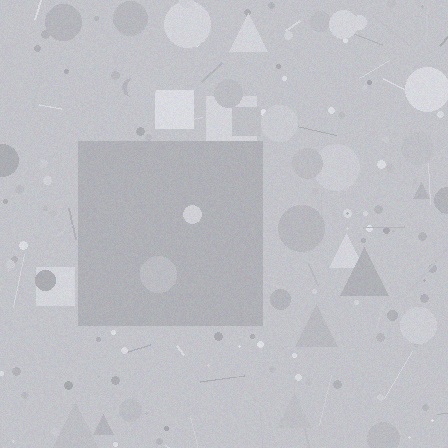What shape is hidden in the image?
A square is hidden in the image.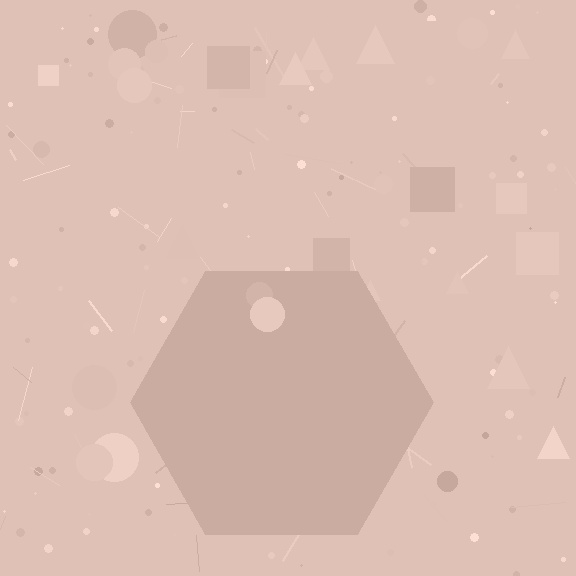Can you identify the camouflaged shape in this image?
The camouflaged shape is a hexagon.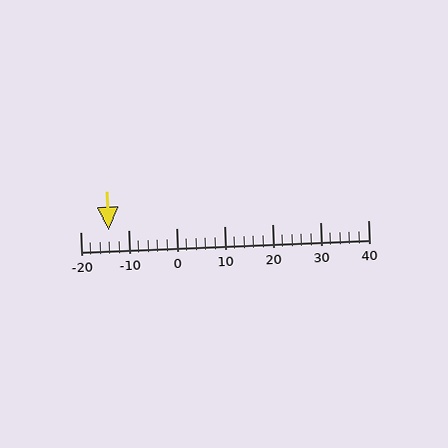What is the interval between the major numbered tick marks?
The major tick marks are spaced 10 units apart.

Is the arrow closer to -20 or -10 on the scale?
The arrow is closer to -10.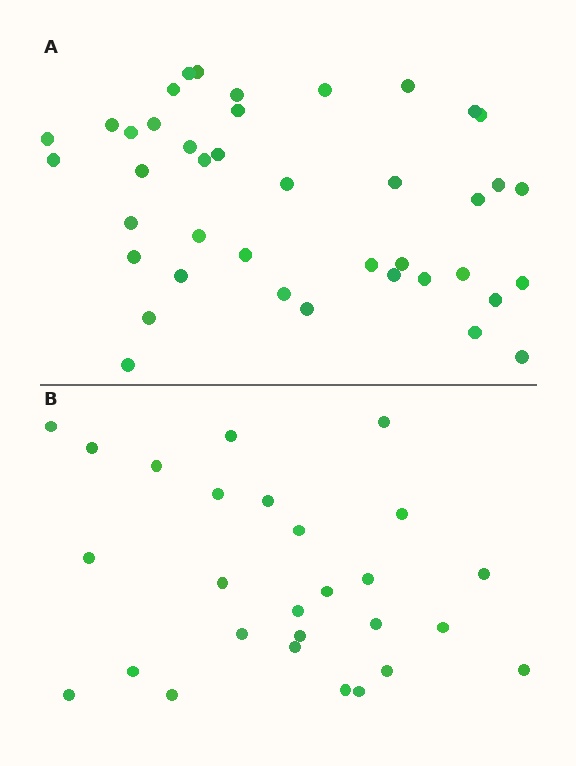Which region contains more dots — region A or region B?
Region A (the top region) has more dots.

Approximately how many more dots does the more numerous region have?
Region A has approximately 15 more dots than region B.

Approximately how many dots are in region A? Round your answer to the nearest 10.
About 40 dots. (The exact count is 41, which rounds to 40.)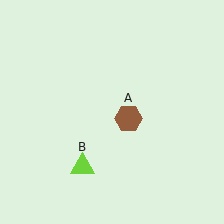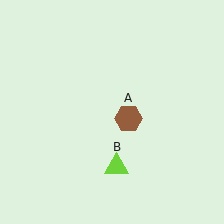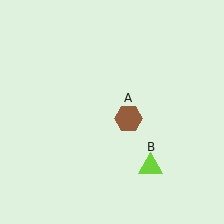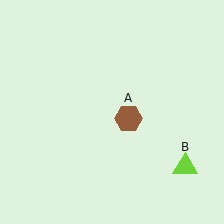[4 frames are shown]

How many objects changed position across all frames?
1 object changed position: lime triangle (object B).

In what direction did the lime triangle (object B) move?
The lime triangle (object B) moved right.